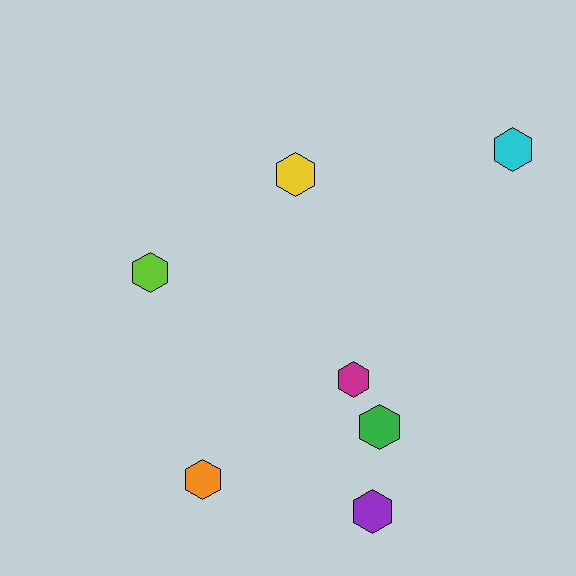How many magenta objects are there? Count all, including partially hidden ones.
There is 1 magenta object.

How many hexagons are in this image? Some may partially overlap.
There are 7 hexagons.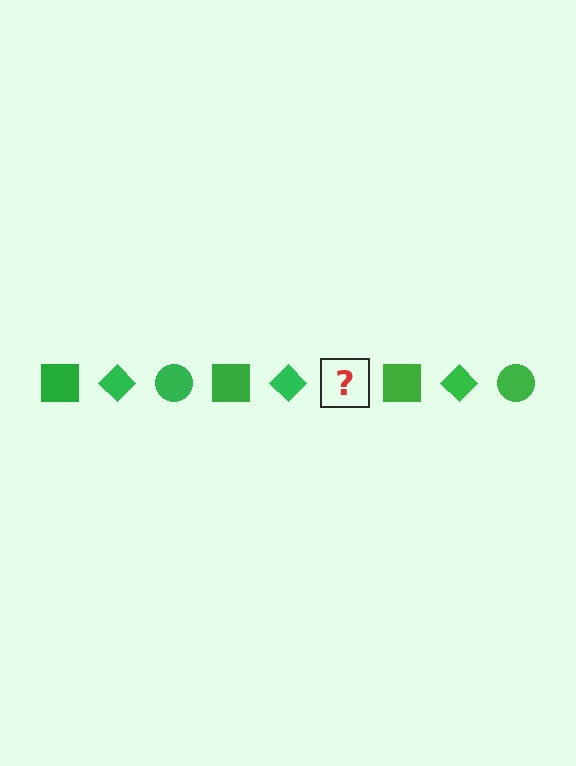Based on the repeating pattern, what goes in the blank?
The blank should be a green circle.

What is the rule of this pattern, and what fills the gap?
The rule is that the pattern cycles through square, diamond, circle shapes in green. The gap should be filled with a green circle.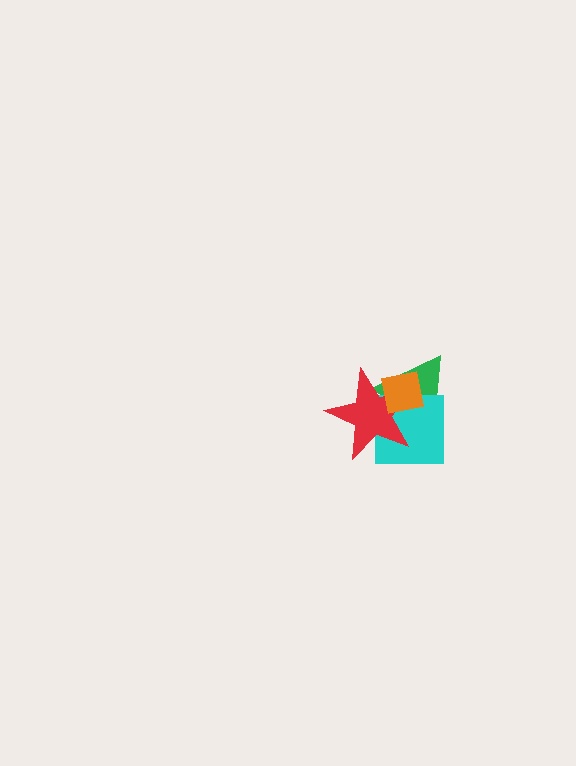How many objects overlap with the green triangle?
3 objects overlap with the green triangle.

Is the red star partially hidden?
Yes, it is partially covered by another shape.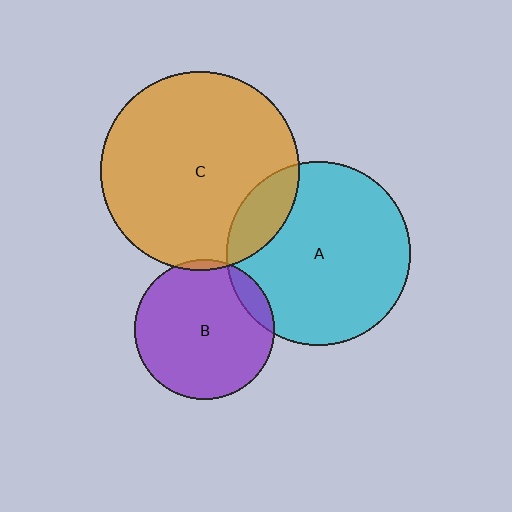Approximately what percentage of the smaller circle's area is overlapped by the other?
Approximately 5%.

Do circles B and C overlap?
Yes.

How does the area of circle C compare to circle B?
Approximately 2.0 times.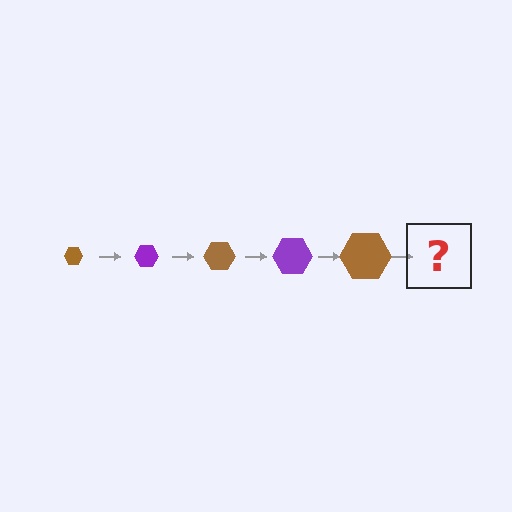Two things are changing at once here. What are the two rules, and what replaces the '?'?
The two rules are that the hexagon grows larger each step and the color cycles through brown and purple. The '?' should be a purple hexagon, larger than the previous one.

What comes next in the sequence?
The next element should be a purple hexagon, larger than the previous one.